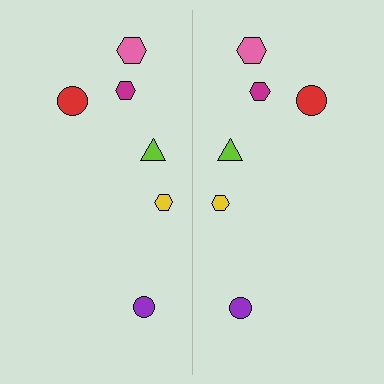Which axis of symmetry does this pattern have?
The pattern has a vertical axis of symmetry running through the center of the image.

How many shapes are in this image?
There are 12 shapes in this image.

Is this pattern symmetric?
Yes, this pattern has bilateral (reflection) symmetry.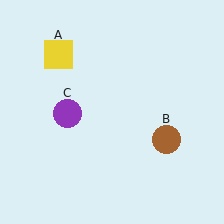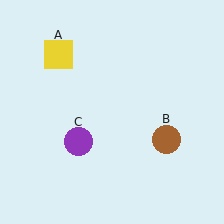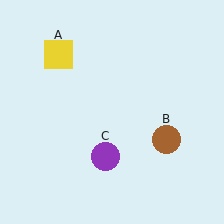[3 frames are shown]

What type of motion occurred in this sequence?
The purple circle (object C) rotated counterclockwise around the center of the scene.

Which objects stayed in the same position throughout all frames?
Yellow square (object A) and brown circle (object B) remained stationary.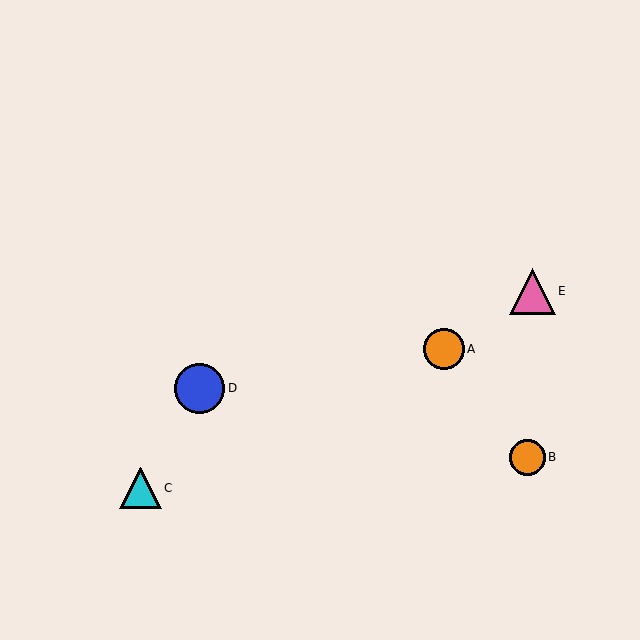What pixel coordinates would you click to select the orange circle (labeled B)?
Click at (527, 457) to select the orange circle B.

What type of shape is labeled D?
Shape D is a blue circle.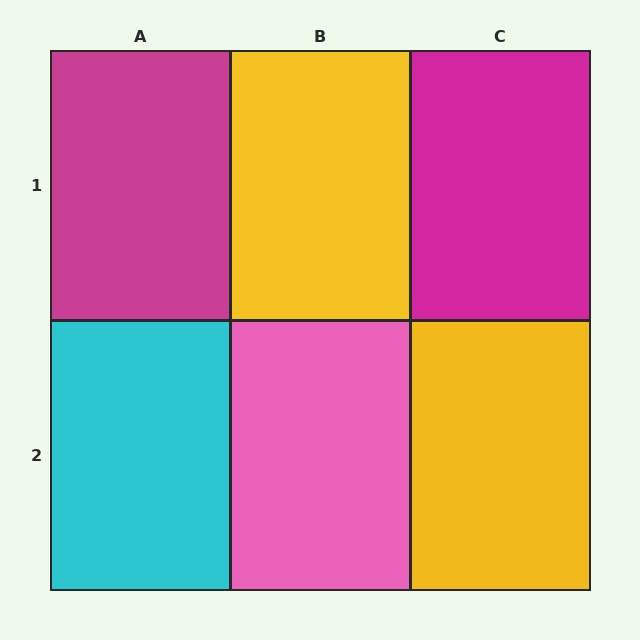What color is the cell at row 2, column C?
Yellow.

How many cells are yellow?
2 cells are yellow.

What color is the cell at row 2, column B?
Pink.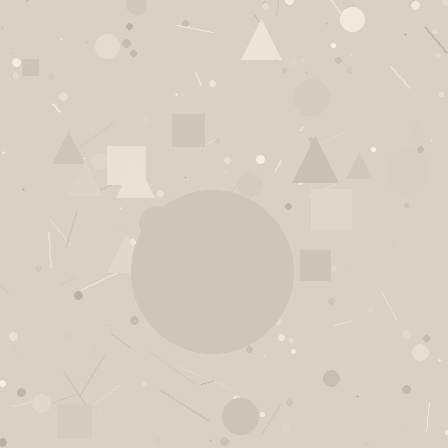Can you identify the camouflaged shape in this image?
The camouflaged shape is a circle.